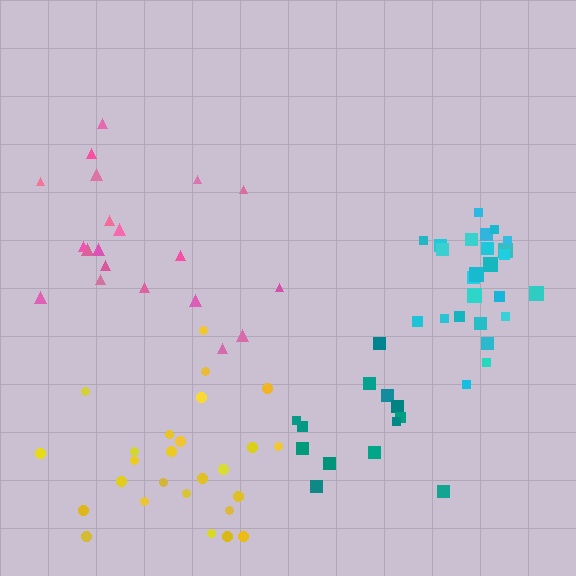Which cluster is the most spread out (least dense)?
Pink.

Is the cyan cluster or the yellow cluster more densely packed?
Cyan.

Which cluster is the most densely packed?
Cyan.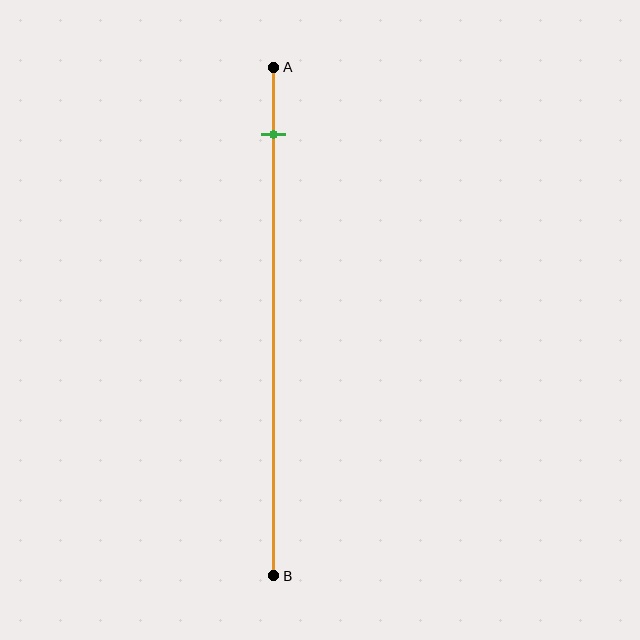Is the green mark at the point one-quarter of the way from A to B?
No, the mark is at about 15% from A, not at the 25% one-quarter point.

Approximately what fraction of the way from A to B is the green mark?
The green mark is approximately 15% of the way from A to B.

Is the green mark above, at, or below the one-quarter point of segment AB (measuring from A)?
The green mark is above the one-quarter point of segment AB.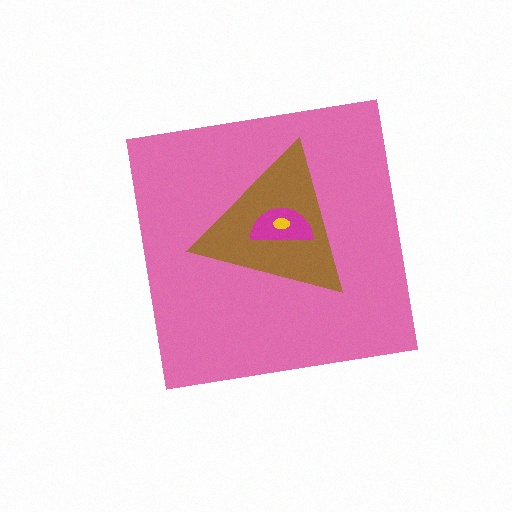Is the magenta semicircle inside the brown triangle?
Yes.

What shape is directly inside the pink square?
The brown triangle.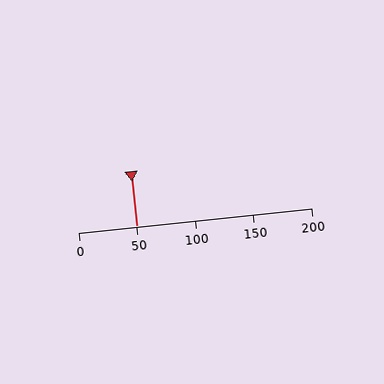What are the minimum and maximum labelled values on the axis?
The axis runs from 0 to 200.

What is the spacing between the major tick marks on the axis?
The major ticks are spaced 50 apart.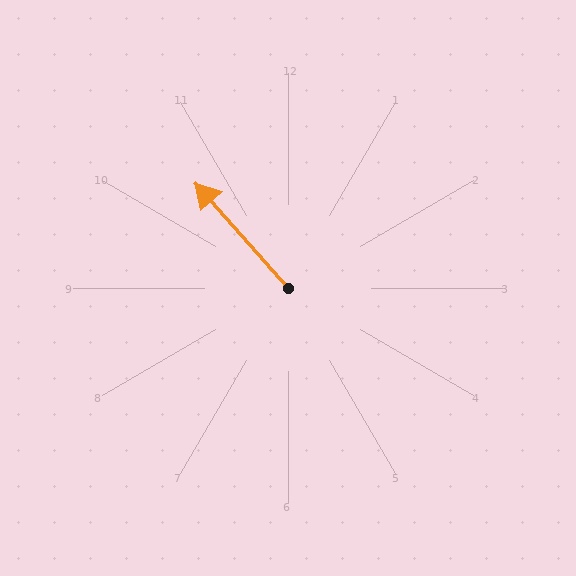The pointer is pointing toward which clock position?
Roughly 11 o'clock.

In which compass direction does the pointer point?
Northwest.